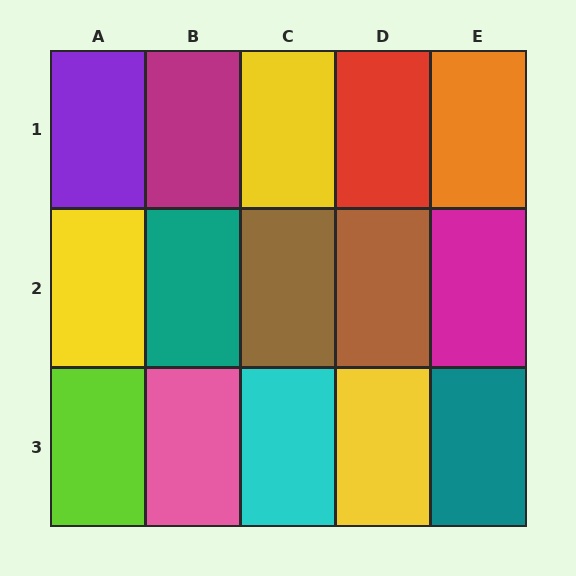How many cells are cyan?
1 cell is cyan.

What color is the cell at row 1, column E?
Orange.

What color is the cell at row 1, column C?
Yellow.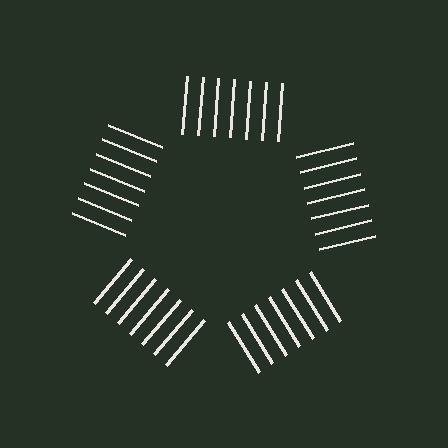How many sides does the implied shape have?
5 sides — the line-ends trace a pentagon.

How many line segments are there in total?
35 — 7 along each of the 5 edges.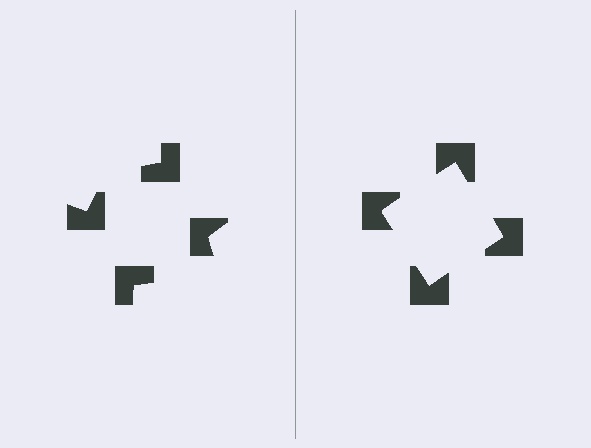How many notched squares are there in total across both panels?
8 — 4 on each side.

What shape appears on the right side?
An illusory square.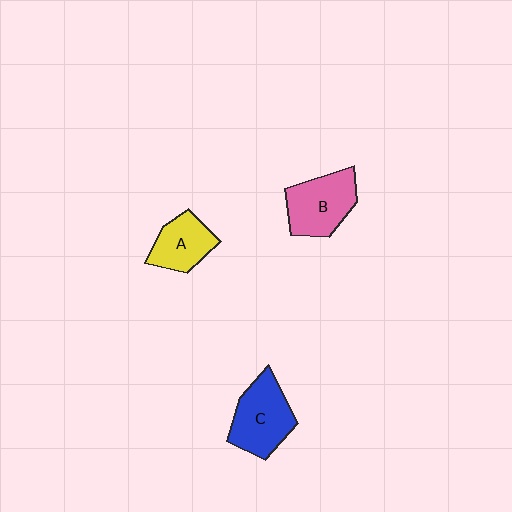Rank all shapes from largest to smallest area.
From largest to smallest: C (blue), B (pink), A (yellow).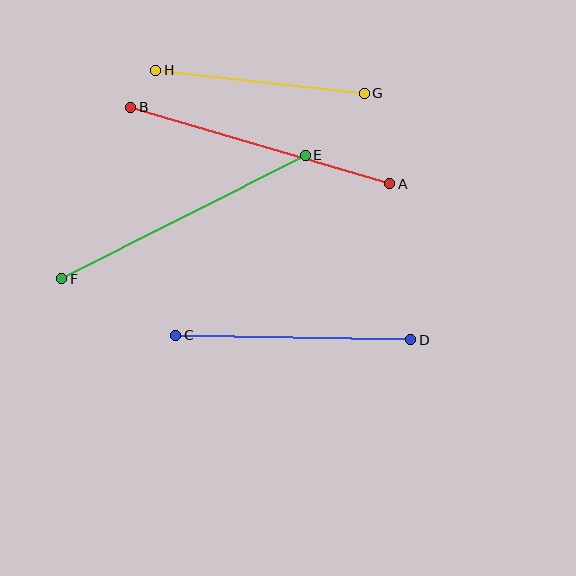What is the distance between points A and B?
The distance is approximately 270 pixels.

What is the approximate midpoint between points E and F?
The midpoint is at approximately (184, 217) pixels.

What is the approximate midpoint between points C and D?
The midpoint is at approximately (293, 337) pixels.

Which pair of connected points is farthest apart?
Points E and F are farthest apart.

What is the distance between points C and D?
The distance is approximately 235 pixels.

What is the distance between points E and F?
The distance is approximately 273 pixels.